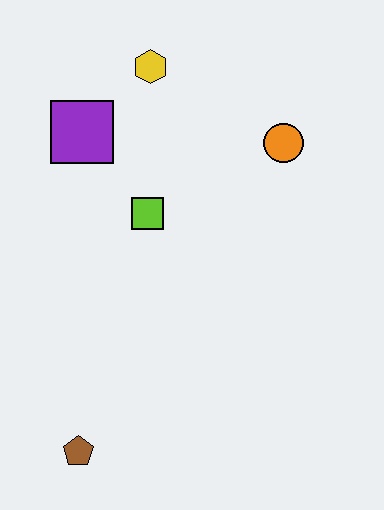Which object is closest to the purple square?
The yellow hexagon is closest to the purple square.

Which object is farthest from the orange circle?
The brown pentagon is farthest from the orange circle.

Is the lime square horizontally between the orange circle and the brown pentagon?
Yes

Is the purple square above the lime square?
Yes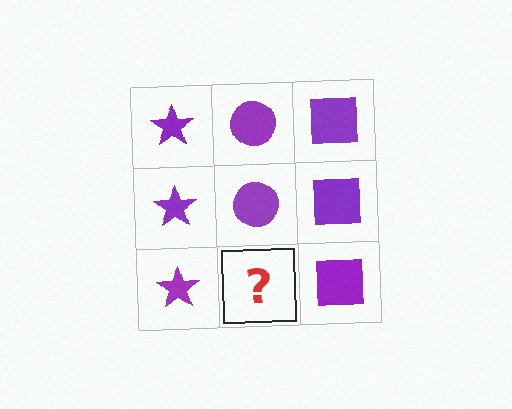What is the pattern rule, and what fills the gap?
The rule is that each column has a consistent shape. The gap should be filled with a purple circle.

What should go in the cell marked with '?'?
The missing cell should contain a purple circle.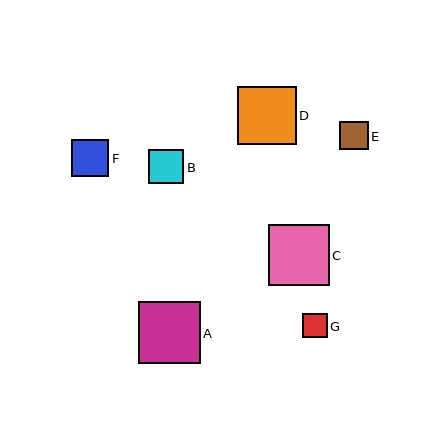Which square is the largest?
Square A is the largest with a size of approximately 62 pixels.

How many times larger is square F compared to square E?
Square F is approximately 1.3 times the size of square E.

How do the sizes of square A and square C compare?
Square A and square C are approximately the same size.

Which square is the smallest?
Square G is the smallest with a size of approximately 24 pixels.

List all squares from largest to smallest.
From largest to smallest: A, C, D, F, B, E, G.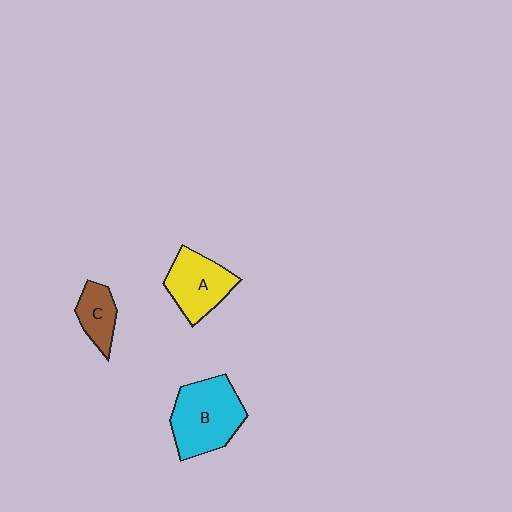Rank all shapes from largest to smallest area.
From largest to smallest: B (cyan), A (yellow), C (brown).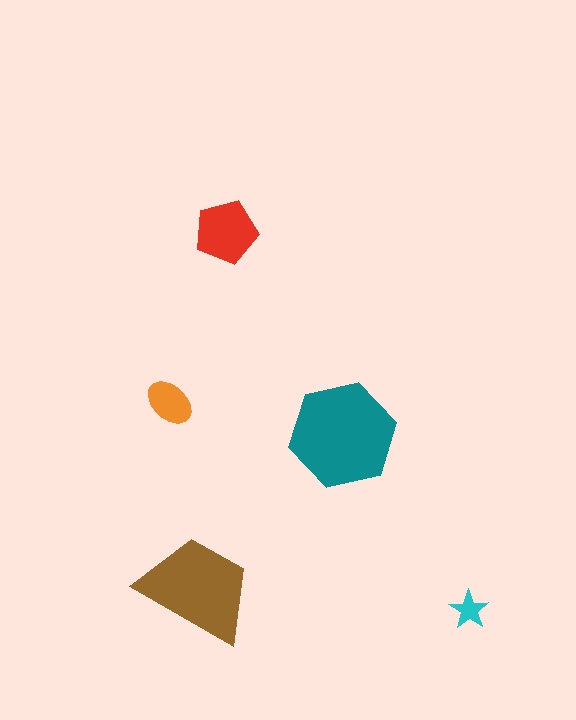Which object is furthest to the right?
The cyan star is rightmost.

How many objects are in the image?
There are 5 objects in the image.